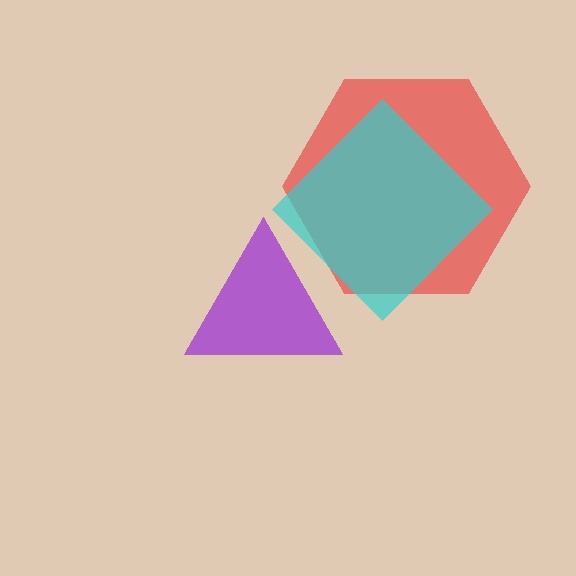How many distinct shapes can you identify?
There are 3 distinct shapes: a red hexagon, a purple triangle, a cyan diamond.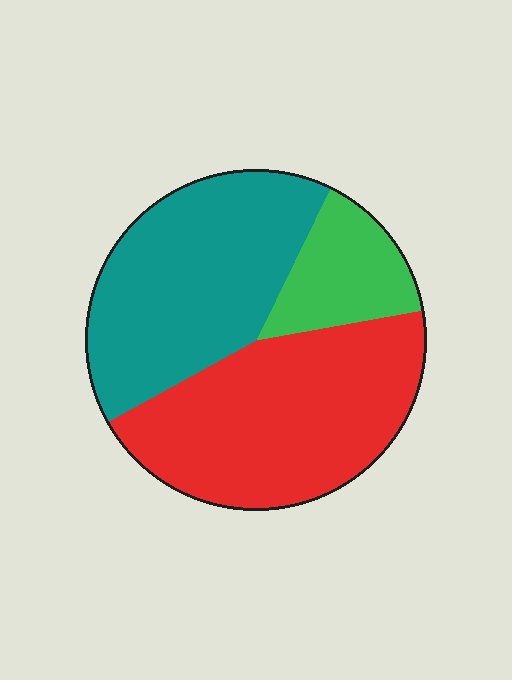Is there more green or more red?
Red.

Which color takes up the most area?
Red, at roughly 45%.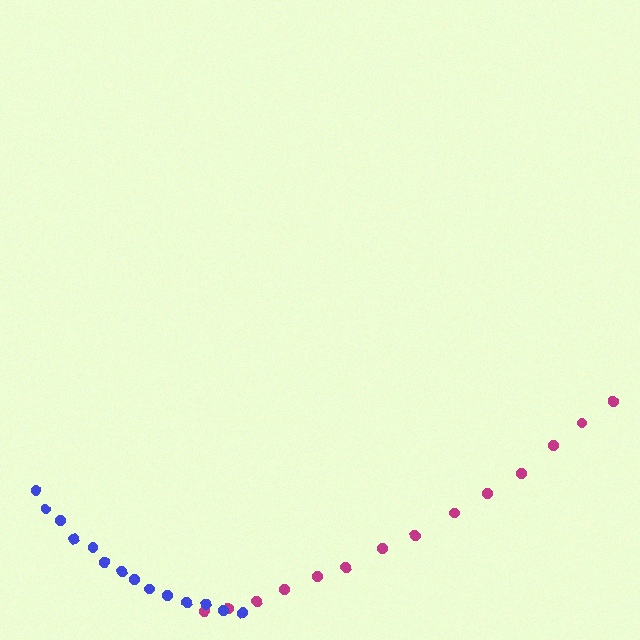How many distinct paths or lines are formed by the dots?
There are 2 distinct paths.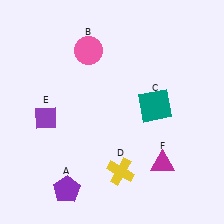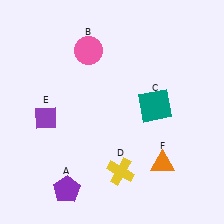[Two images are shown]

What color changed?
The triangle (F) changed from magenta in Image 1 to orange in Image 2.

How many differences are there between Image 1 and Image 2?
There is 1 difference between the two images.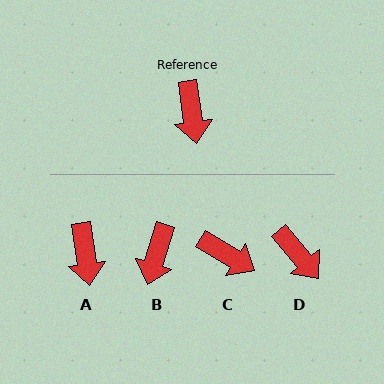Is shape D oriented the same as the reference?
No, it is off by about 32 degrees.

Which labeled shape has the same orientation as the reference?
A.